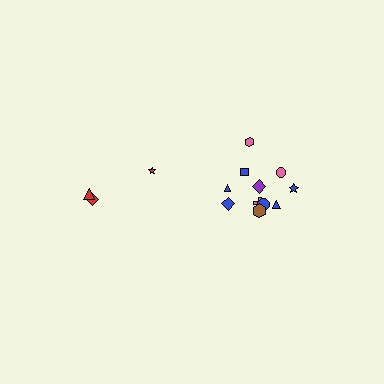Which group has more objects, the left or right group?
The right group.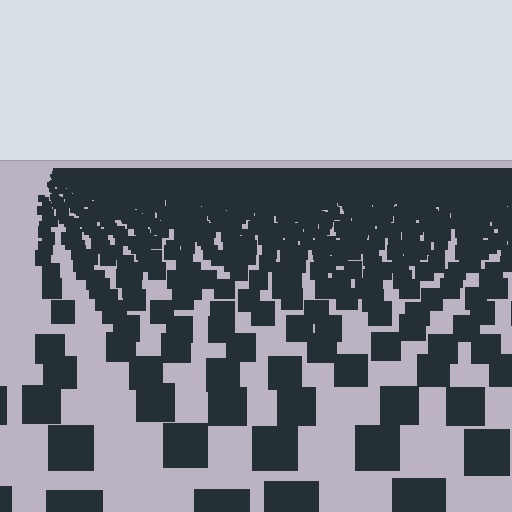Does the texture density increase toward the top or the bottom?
Density increases toward the top.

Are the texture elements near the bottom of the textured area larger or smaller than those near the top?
Larger. Near the bottom, elements are closer to the viewer and appear at a bigger on-screen size.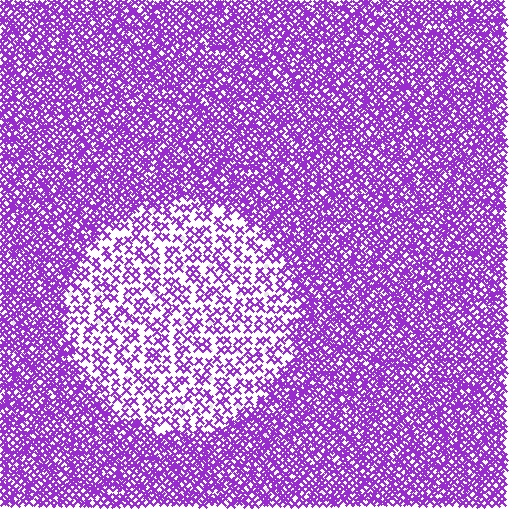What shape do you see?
I see a circle.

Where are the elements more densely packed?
The elements are more densely packed outside the circle boundary.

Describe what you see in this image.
The image contains small purple elements arranged at two different densities. A circle-shaped region is visible where the elements are less densely packed than the surrounding area.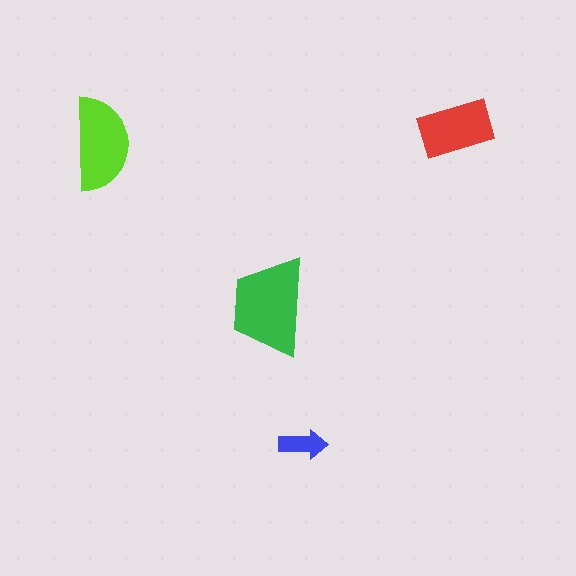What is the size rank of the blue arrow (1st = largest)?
4th.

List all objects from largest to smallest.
The green trapezoid, the lime semicircle, the red rectangle, the blue arrow.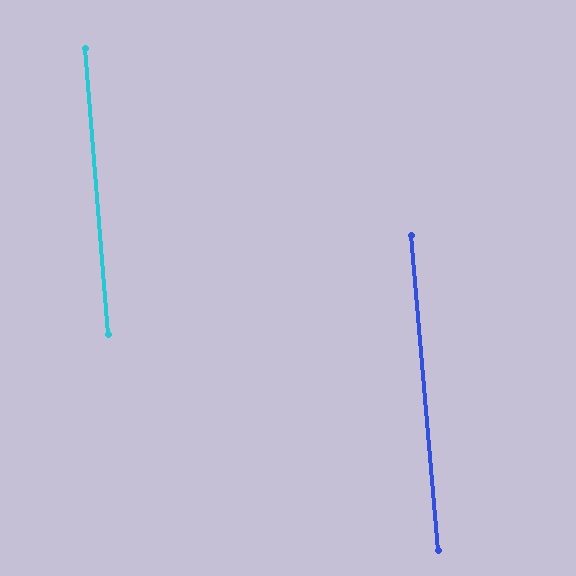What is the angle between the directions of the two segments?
Approximately 0 degrees.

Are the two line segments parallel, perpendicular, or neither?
Parallel — their directions differ by only 0.4°.